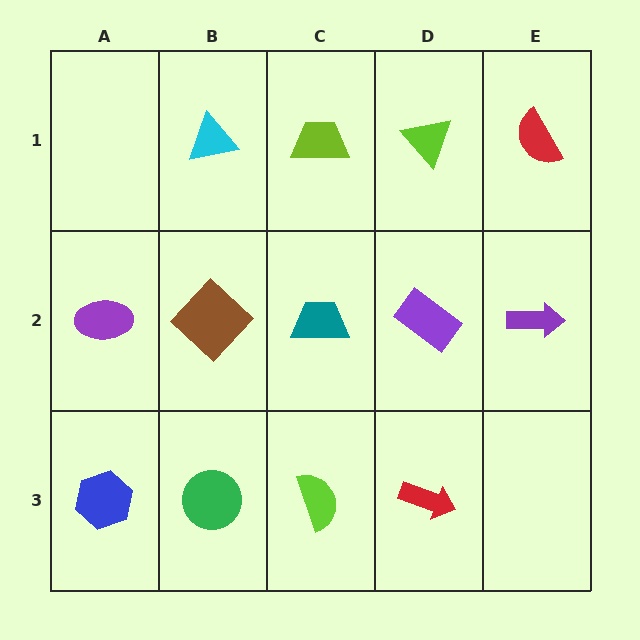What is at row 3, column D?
A red arrow.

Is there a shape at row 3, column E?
No, that cell is empty.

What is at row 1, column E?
A red semicircle.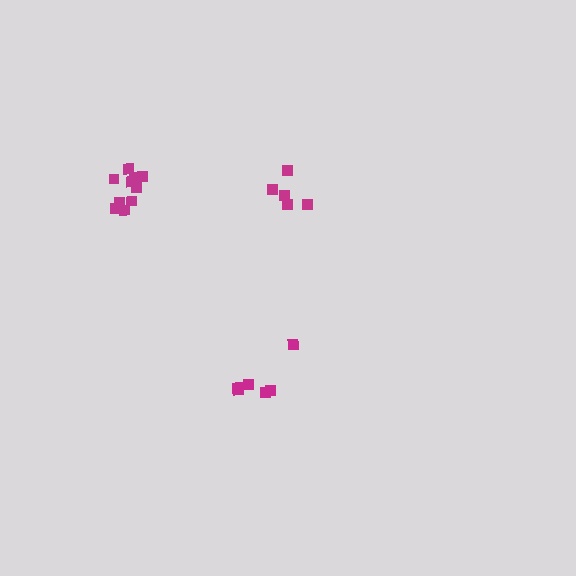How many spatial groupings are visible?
There are 3 spatial groupings.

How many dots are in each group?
Group 1: 5 dots, Group 2: 6 dots, Group 3: 11 dots (22 total).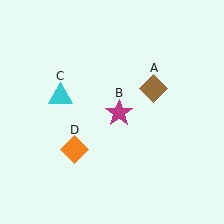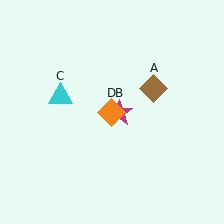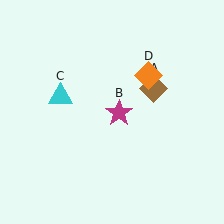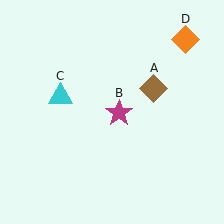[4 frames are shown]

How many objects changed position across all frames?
1 object changed position: orange diamond (object D).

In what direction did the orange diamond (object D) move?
The orange diamond (object D) moved up and to the right.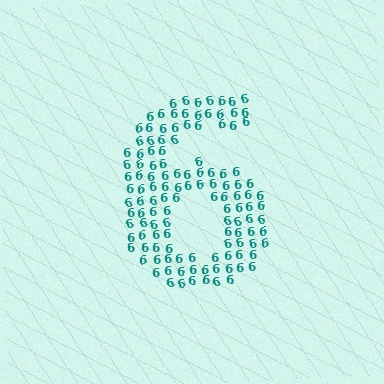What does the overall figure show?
The overall figure shows the digit 6.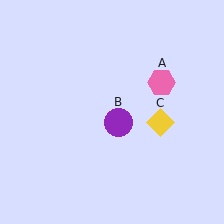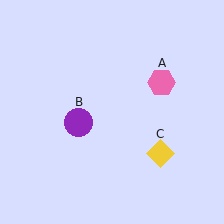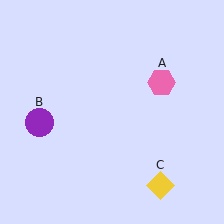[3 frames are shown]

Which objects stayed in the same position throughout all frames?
Pink hexagon (object A) remained stationary.